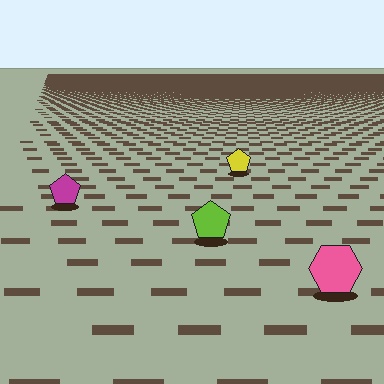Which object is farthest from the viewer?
The yellow pentagon is farthest from the viewer. It appears smaller and the ground texture around it is denser.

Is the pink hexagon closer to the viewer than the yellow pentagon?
Yes. The pink hexagon is closer — you can tell from the texture gradient: the ground texture is coarser near it.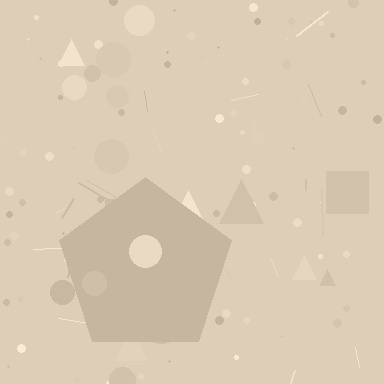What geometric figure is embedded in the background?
A pentagon is embedded in the background.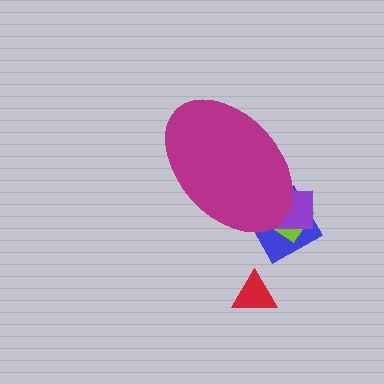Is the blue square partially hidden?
Yes, the blue square is partially hidden behind the magenta ellipse.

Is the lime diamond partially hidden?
Yes, the lime diamond is partially hidden behind the magenta ellipse.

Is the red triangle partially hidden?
No, the red triangle is fully visible.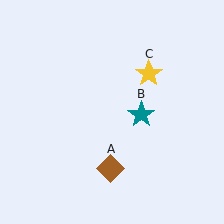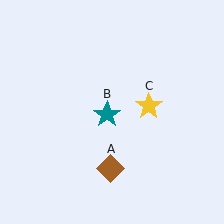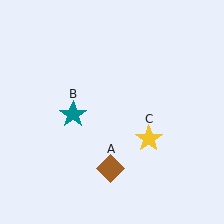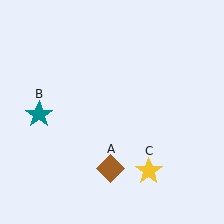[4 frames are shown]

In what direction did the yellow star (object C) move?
The yellow star (object C) moved down.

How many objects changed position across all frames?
2 objects changed position: teal star (object B), yellow star (object C).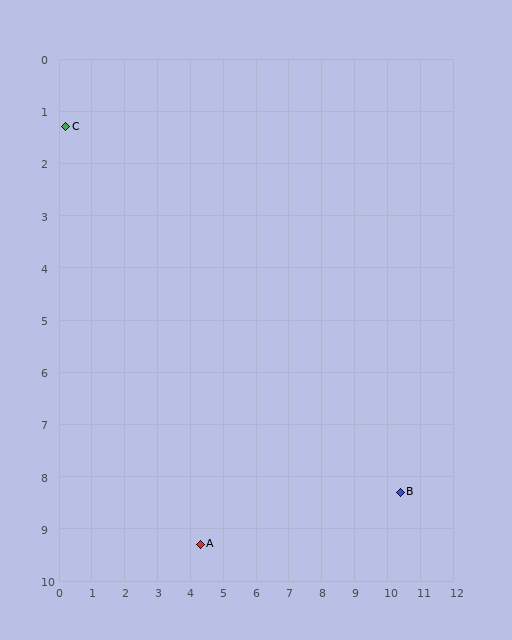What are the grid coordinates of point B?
Point B is at approximately (10.4, 8.3).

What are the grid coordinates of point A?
Point A is at approximately (4.3, 9.3).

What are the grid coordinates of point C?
Point C is at approximately (0.2, 1.3).